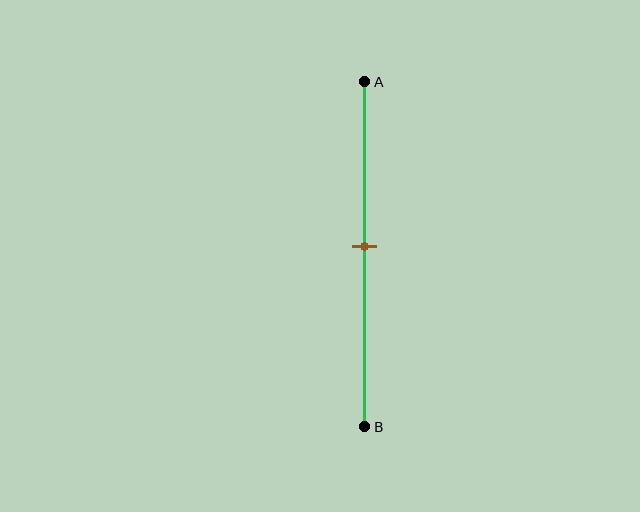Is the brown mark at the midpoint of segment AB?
Yes, the mark is approximately at the midpoint.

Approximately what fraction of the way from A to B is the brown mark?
The brown mark is approximately 50% of the way from A to B.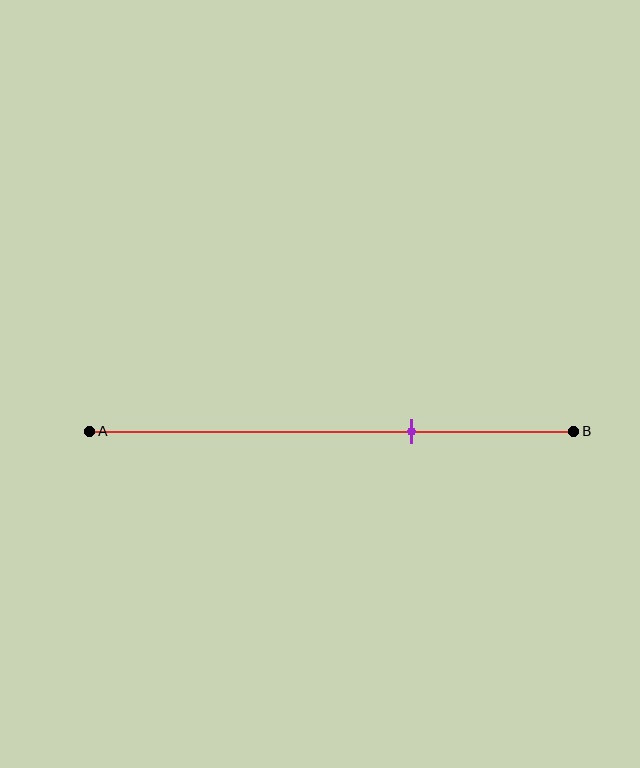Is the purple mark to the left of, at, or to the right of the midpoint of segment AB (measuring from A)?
The purple mark is to the right of the midpoint of segment AB.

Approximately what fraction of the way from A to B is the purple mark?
The purple mark is approximately 65% of the way from A to B.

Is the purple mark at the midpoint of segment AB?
No, the mark is at about 65% from A, not at the 50% midpoint.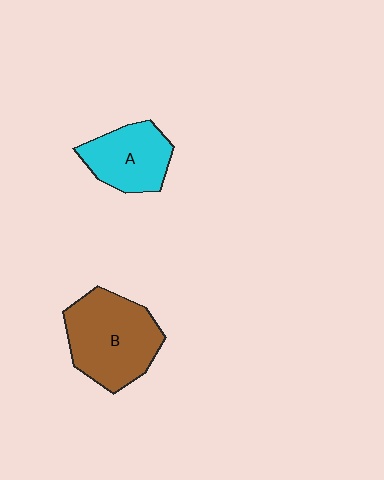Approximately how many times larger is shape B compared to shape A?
Approximately 1.5 times.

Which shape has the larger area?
Shape B (brown).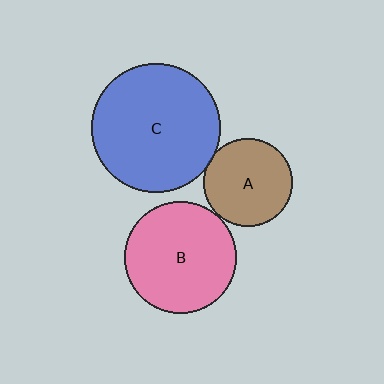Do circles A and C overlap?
Yes.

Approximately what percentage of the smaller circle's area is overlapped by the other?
Approximately 5%.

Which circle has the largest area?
Circle C (blue).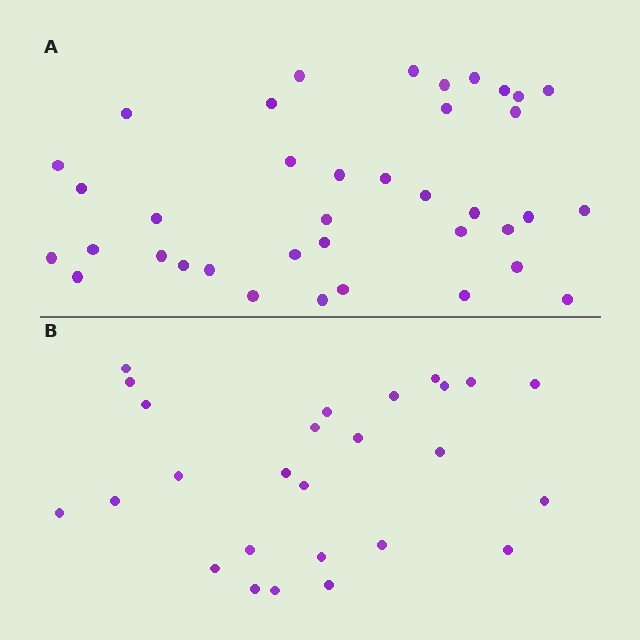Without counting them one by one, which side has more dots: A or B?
Region A (the top region) has more dots.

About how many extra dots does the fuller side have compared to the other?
Region A has roughly 12 or so more dots than region B.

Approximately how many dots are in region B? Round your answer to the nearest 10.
About 30 dots. (The exact count is 26, which rounds to 30.)